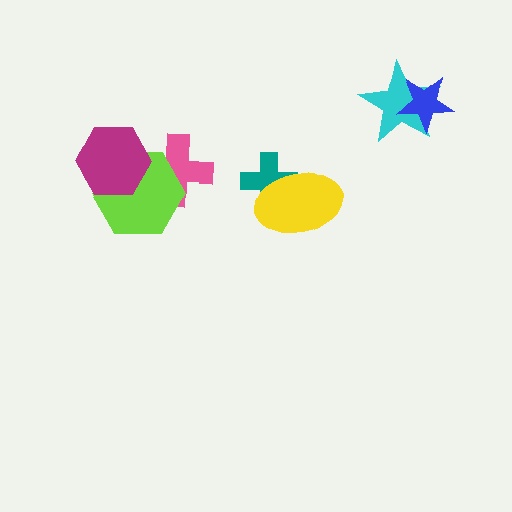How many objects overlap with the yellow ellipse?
1 object overlaps with the yellow ellipse.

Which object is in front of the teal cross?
The yellow ellipse is in front of the teal cross.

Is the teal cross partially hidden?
Yes, it is partially covered by another shape.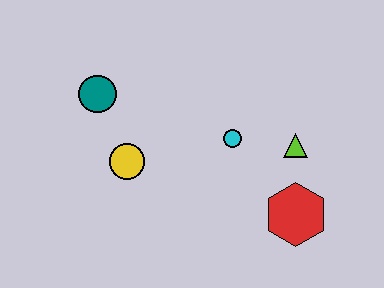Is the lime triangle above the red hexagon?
Yes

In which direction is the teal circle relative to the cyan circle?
The teal circle is to the left of the cyan circle.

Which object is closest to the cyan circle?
The lime triangle is closest to the cyan circle.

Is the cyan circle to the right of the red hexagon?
No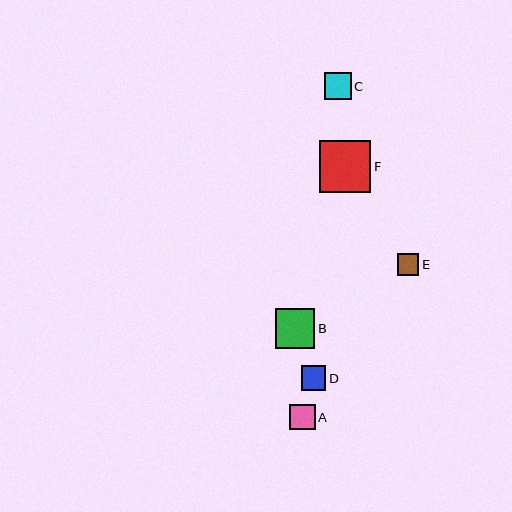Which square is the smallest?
Square E is the smallest with a size of approximately 22 pixels.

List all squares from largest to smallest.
From largest to smallest: F, B, C, A, D, E.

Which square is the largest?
Square F is the largest with a size of approximately 52 pixels.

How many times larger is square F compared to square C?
Square F is approximately 1.9 times the size of square C.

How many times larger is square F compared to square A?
Square F is approximately 2.0 times the size of square A.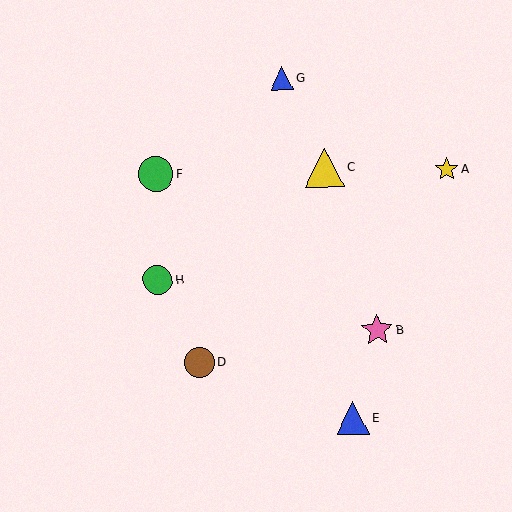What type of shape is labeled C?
Shape C is a yellow triangle.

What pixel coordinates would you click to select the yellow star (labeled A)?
Click at (447, 169) to select the yellow star A.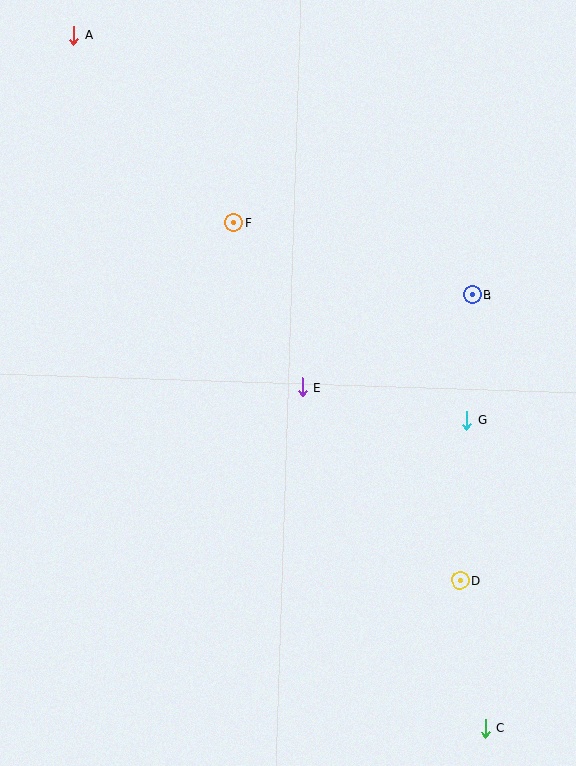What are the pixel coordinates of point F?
Point F is at (234, 223).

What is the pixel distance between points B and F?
The distance between B and F is 249 pixels.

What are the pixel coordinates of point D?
Point D is at (460, 580).